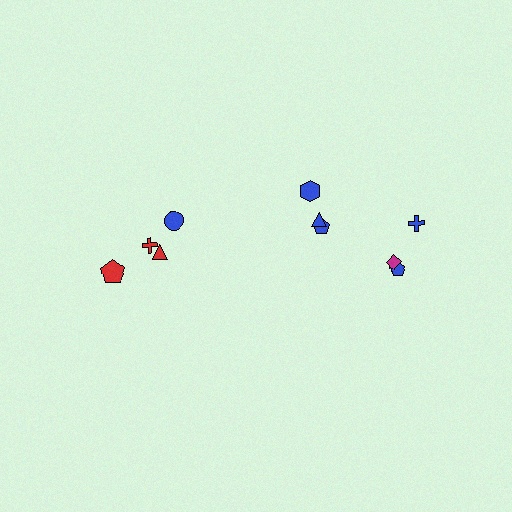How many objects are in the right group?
There are 6 objects.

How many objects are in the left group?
There are 4 objects.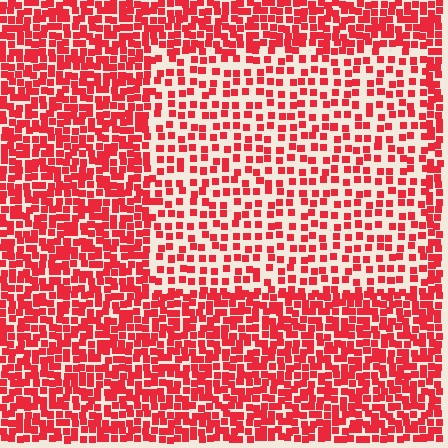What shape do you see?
I see a rectangle.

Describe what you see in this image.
The image contains small red elements arranged at two different densities. A rectangle-shaped region is visible where the elements are less densely packed than the surrounding area.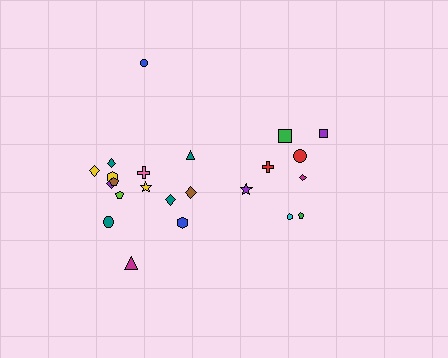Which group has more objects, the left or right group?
The left group.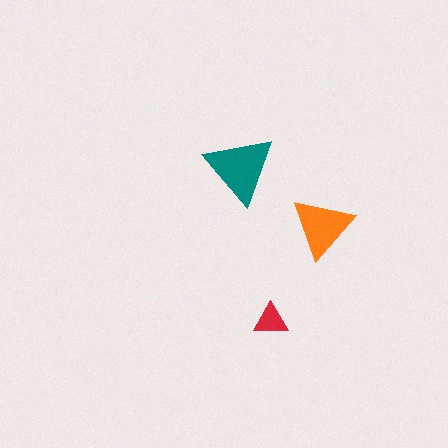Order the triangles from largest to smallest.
the teal one, the orange one, the red one.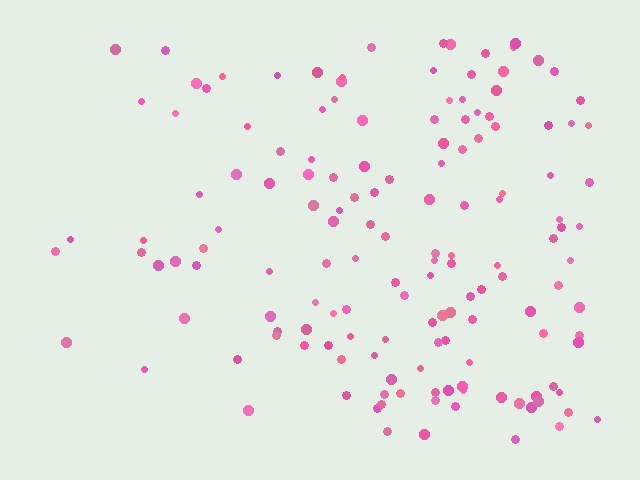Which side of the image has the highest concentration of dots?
The right.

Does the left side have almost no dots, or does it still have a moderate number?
Still a moderate number, just noticeably fewer than the right.